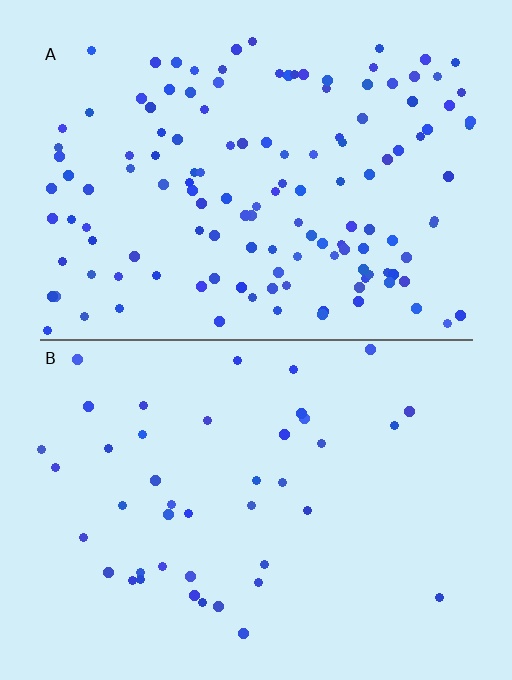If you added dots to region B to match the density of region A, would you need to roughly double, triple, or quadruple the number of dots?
Approximately triple.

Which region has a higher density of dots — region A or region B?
A (the top).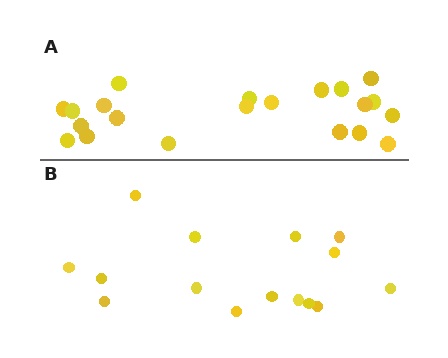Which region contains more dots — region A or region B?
Region A (the top region) has more dots.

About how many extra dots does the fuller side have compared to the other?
Region A has about 6 more dots than region B.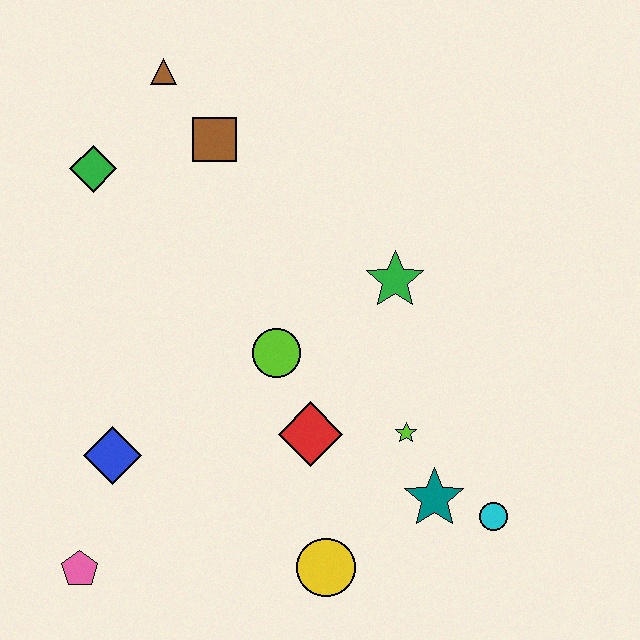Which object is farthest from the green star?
The pink pentagon is farthest from the green star.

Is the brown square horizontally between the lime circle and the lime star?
No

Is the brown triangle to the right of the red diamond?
No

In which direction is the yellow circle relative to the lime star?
The yellow circle is below the lime star.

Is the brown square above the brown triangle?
No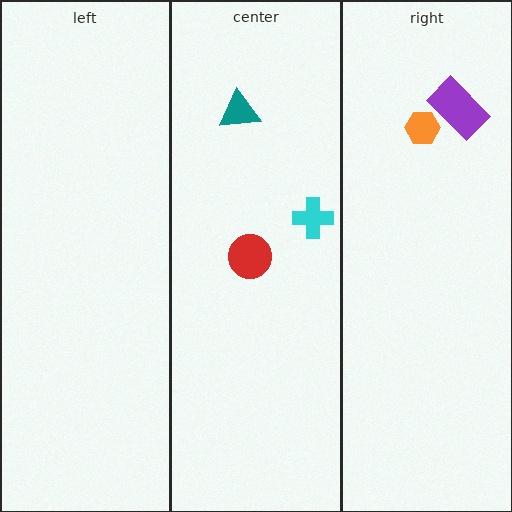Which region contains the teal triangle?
The center region.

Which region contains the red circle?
The center region.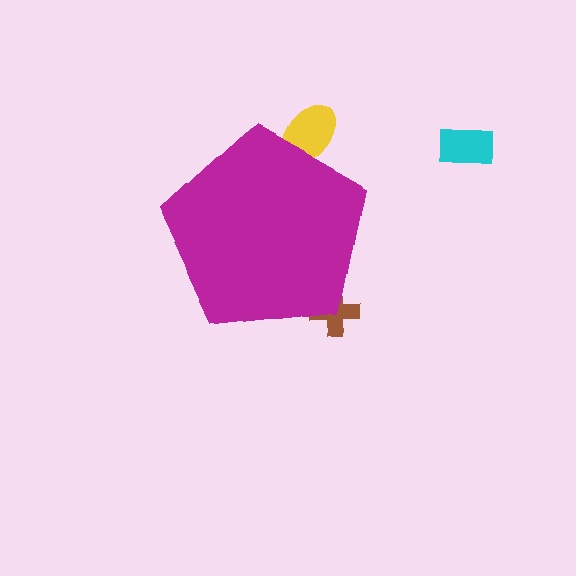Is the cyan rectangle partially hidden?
No, the cyan rectangle is fully visible.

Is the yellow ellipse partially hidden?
Yes, the yellow ellipse is partially hidden behind the magenta pentagon.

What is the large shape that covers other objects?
A magenta pentagon.